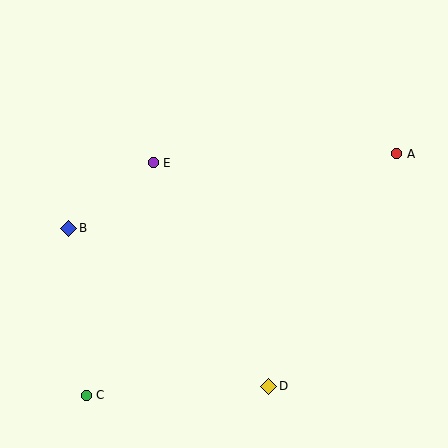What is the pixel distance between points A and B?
The distance between A and B is 336 pixels.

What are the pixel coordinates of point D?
Point D is at (269, 386).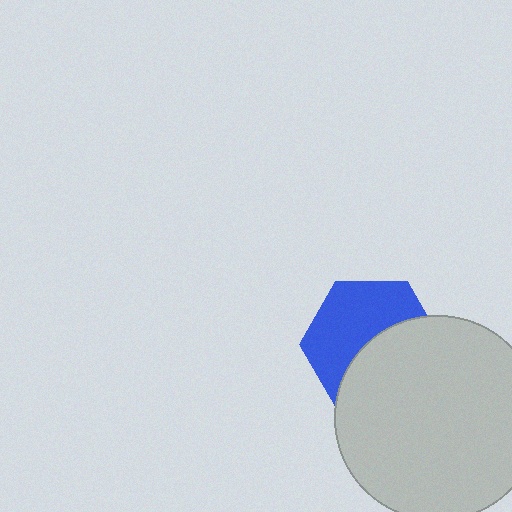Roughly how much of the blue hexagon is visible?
About half of it is visible (roughly 53%).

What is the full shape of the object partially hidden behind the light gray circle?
The partially hidden object is a blue hexagon.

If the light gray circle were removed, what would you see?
You would see the complete blue hexagon.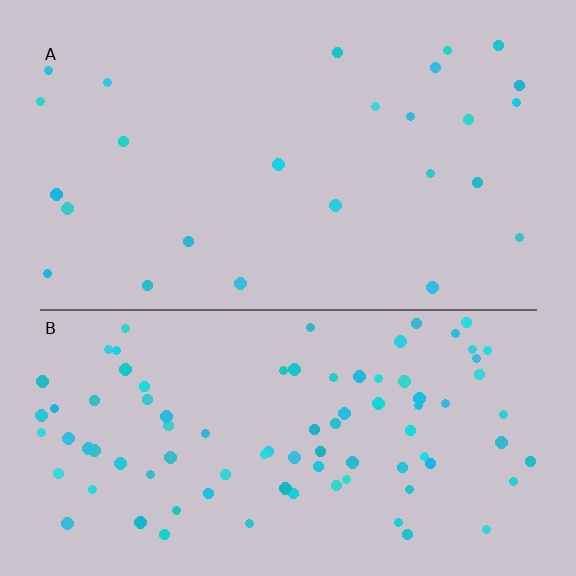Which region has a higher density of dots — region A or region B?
B (the bottom).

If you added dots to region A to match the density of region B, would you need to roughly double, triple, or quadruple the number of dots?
Approximately triple.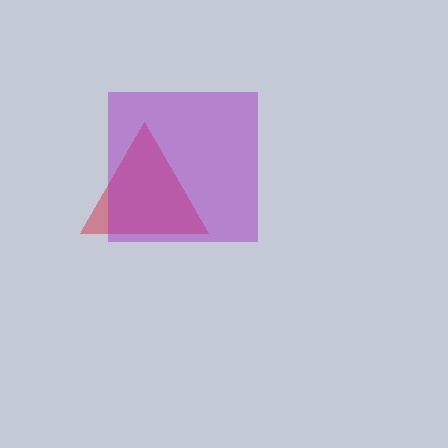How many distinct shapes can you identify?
There are 2 distinct shapes: a red triangle, a purple square.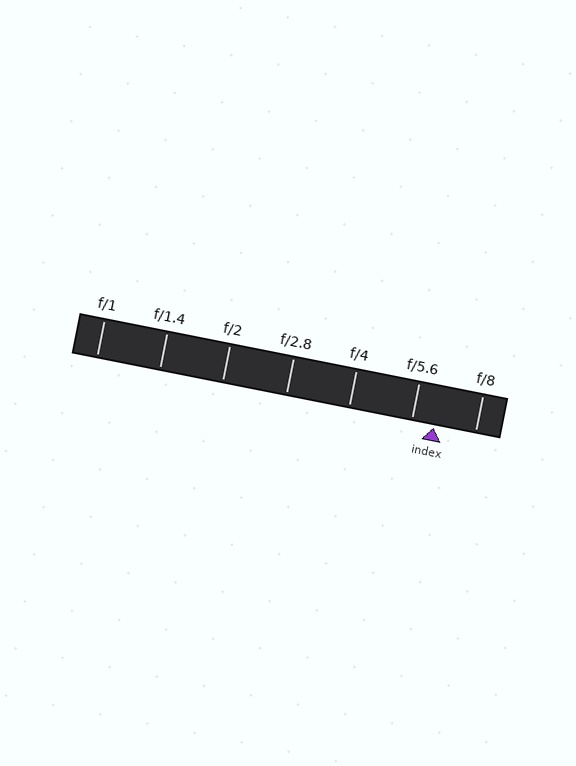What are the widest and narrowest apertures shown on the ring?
The widest aperture shown is f/1 and the narrowest is f/8.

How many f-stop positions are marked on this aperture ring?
There are 7 f-stop positions marked.